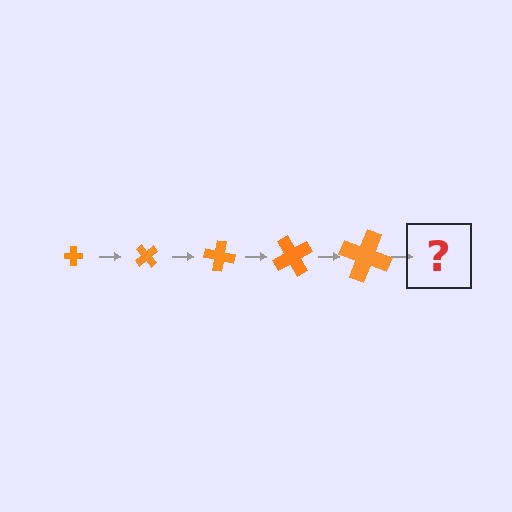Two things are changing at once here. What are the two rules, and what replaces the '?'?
The two rules are that the cross grows larger each step and it rotates 50 degrees each step. The '?' should be a cross, larger than the previous one and rotated 250 degrees from the start.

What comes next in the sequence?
The next element should be a cross, larger than the previous one and rotated 250 degrees from the start.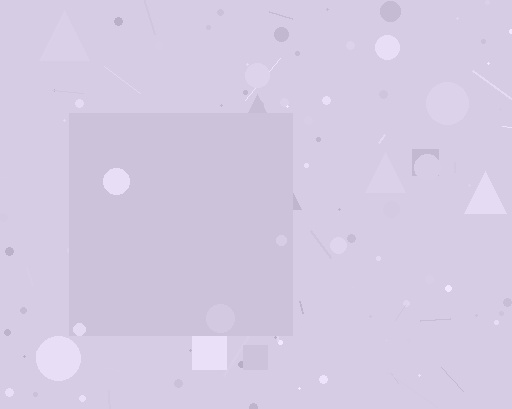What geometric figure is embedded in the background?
A square is embedded in the background.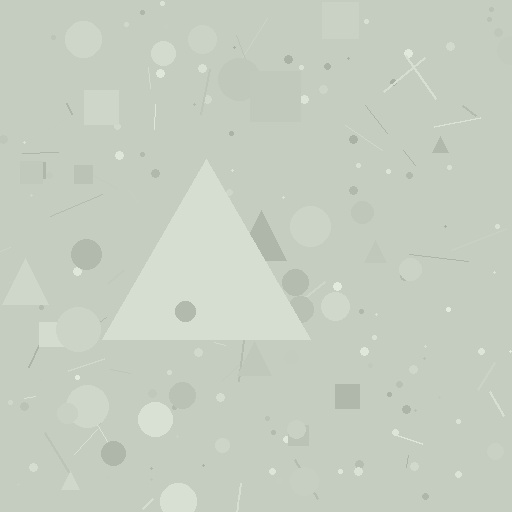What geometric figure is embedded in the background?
A triangle is embedded in the background.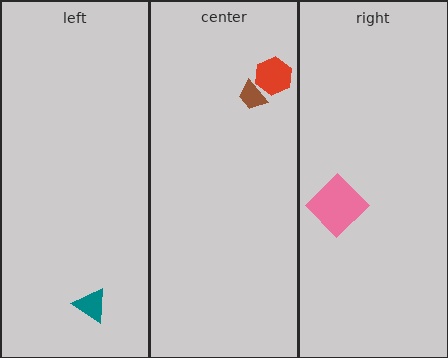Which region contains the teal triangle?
The left region.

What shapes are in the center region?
The red hexagon, the brown trapezoid.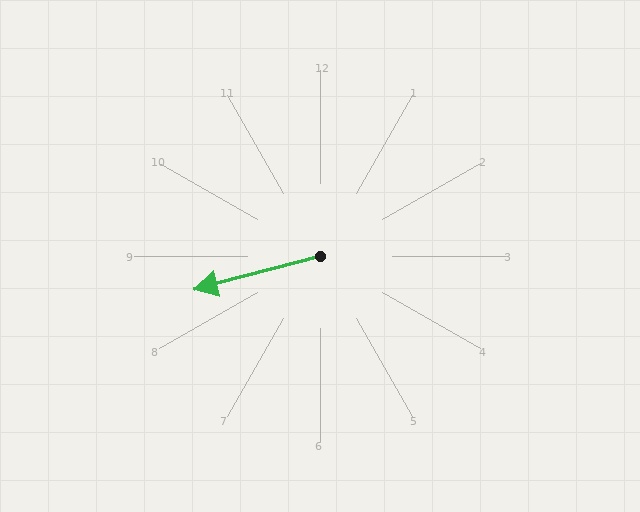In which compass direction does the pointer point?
West.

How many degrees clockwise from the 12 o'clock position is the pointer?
Approximately 255 degrees.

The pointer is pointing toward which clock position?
Roughly 9 o'clock.